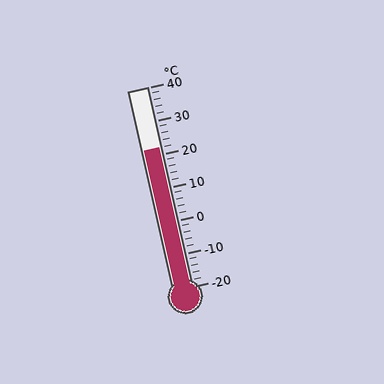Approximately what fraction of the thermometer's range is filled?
The thermometer is filled to approximately 70% of its range.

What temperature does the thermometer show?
The thermometer shows approximately 22°C.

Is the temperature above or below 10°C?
The temperature is above 10°C.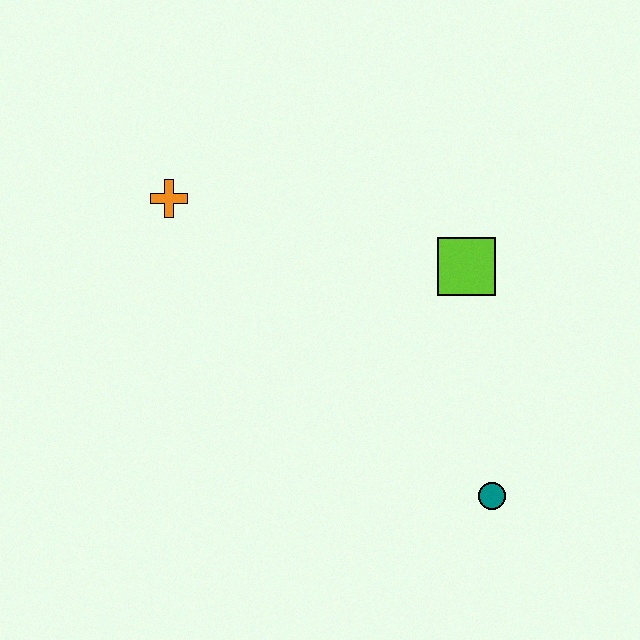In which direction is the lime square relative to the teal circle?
The lime square is above the teal circle.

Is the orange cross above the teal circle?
Yes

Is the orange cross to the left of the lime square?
Yes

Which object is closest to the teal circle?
The lime square is closest to the teal circle.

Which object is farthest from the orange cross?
The teal circle is farthest from the orange cross.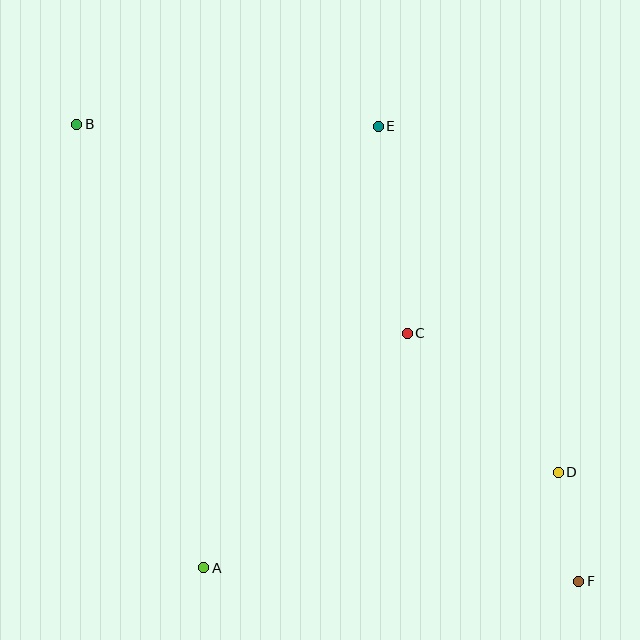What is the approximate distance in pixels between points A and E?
The distance between A and E is approximately 475 pixels.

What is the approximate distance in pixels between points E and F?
The distance between E and F is approximately 497 pixels.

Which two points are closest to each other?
Points D and F are closest to each other.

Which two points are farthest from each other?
Points B and F are farthest from each other.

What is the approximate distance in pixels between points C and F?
The distance between C and F is approximately 301 pixels.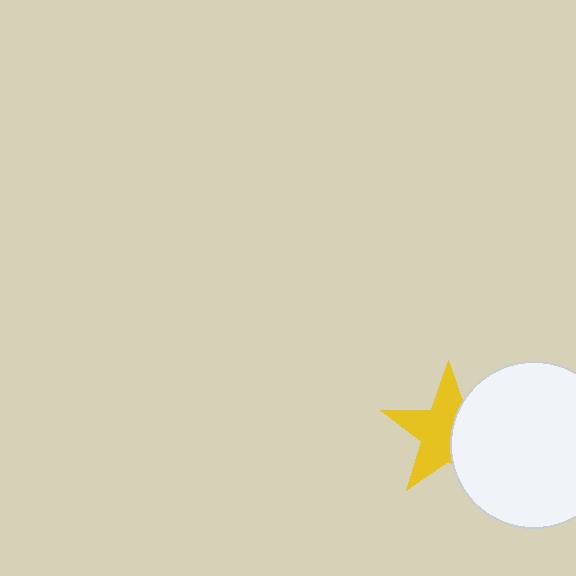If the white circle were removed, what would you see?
You would see the complete yellow star.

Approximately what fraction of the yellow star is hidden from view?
Roughly 41% of the yellow star is hidden behind the white circle.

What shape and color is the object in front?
The object in front is a white circle.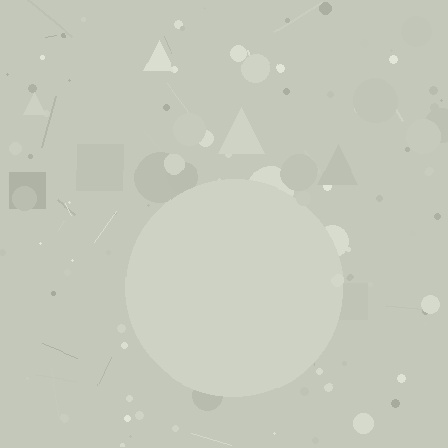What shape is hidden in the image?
A circle is hidden in the image.